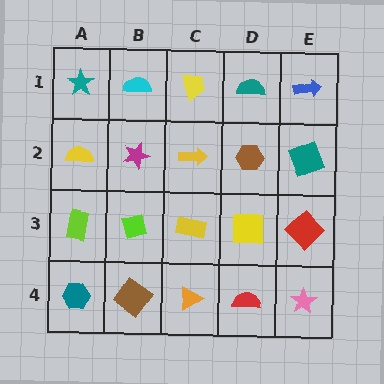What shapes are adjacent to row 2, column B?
A cyan semicircle (row 1, column B), a lime diamond (row 3, column B), a yellow semicircle (row 2, column A), a yellow arrow (row 2, column C).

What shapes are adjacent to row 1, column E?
A teal square (row 2, column E), a teal semicircle (row 1, column D).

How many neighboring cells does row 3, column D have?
4.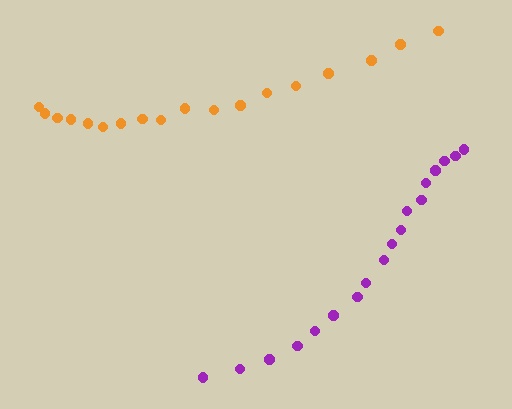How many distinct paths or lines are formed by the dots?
There are 2 distinct paths.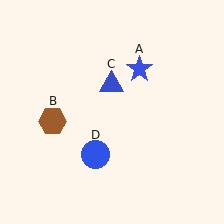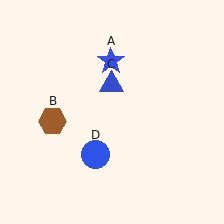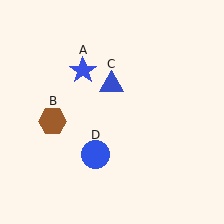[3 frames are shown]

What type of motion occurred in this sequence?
The blue star (object A) rotated counterclockwise around the center of the scene.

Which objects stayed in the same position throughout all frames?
Brown hexagon (object B) and blue triangle (object C) and blue circle (object D) remained stationary.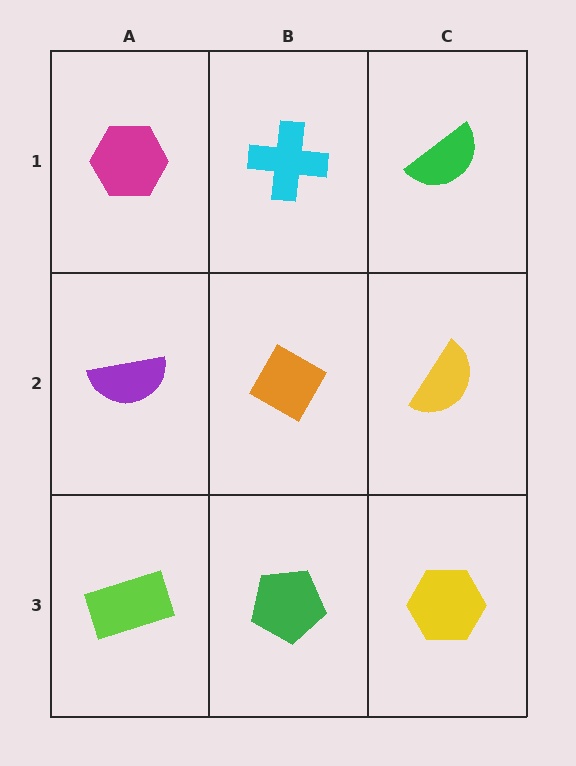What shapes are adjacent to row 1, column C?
A yellow semicircle (row 2, column C), a cyan cross (row 1, column B).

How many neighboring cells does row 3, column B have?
3.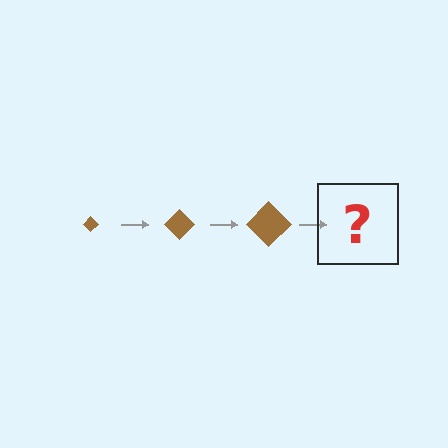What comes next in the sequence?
The next element should be a brown diamond, larger than the previous one.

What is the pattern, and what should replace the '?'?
The pattern is that the diamond gets progressively larger each step. The '?' should be a brown diamond, larger than the previous one.